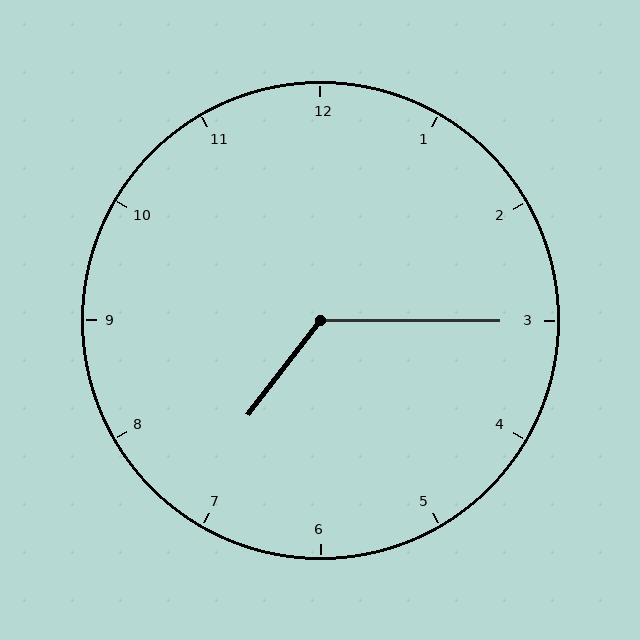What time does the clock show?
7:15.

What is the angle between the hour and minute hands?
Approximately 128 degrees.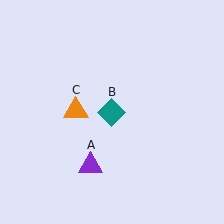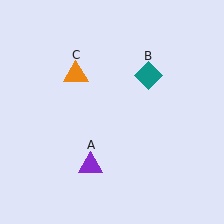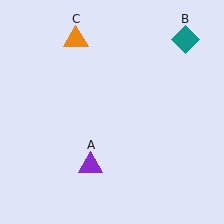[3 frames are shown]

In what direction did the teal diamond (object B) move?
The teal diamond (object B) moved up and to the right.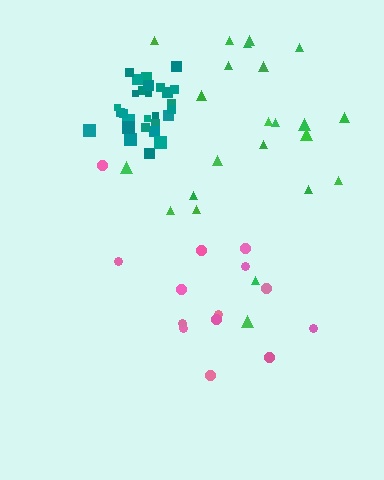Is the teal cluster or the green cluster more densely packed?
Teal.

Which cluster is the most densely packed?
Teal.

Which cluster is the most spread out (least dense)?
Pink.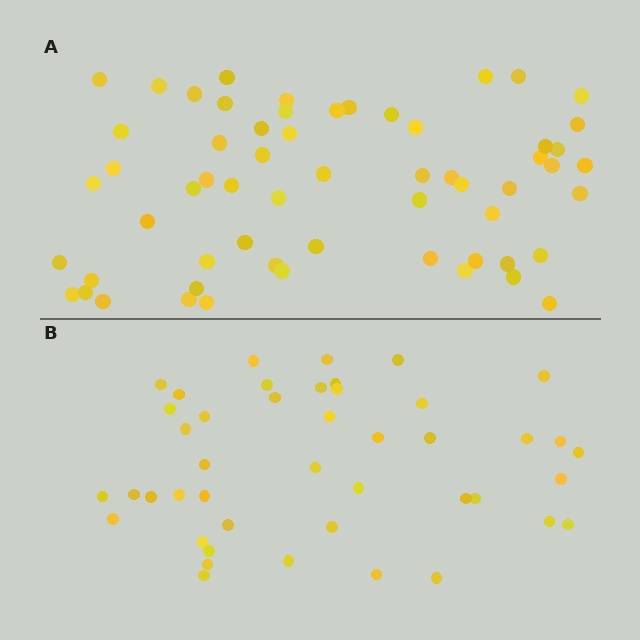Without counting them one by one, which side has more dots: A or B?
Region A (the top region) has more dots.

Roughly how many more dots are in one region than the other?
Region A has approximately 15 more dots than region B.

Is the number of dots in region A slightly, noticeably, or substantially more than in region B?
Region A has noticeably more, but not dramatically so. The ratio is roughly 1.4 to 1.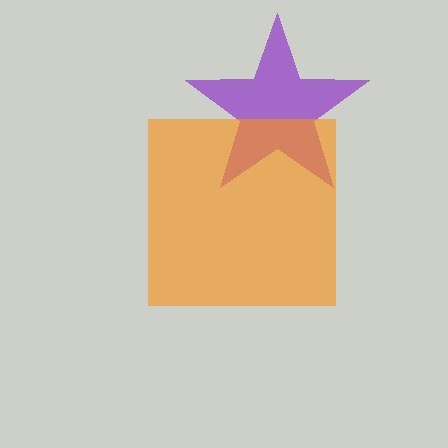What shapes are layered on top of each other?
The layered shapes are: a purple star, an orange square.